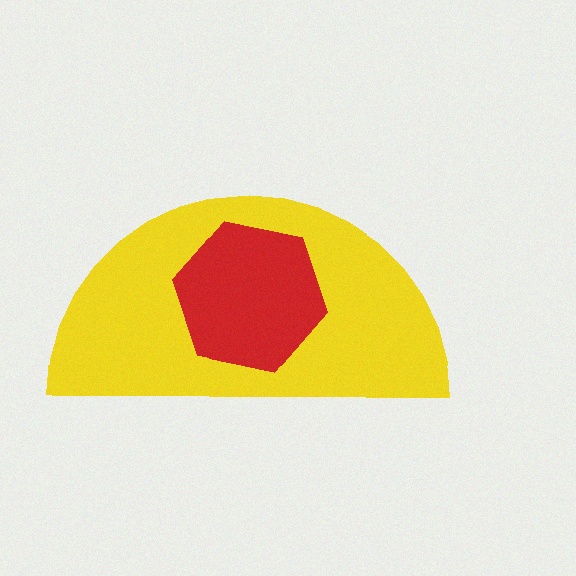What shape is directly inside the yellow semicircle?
The red hexagon.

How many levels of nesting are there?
2.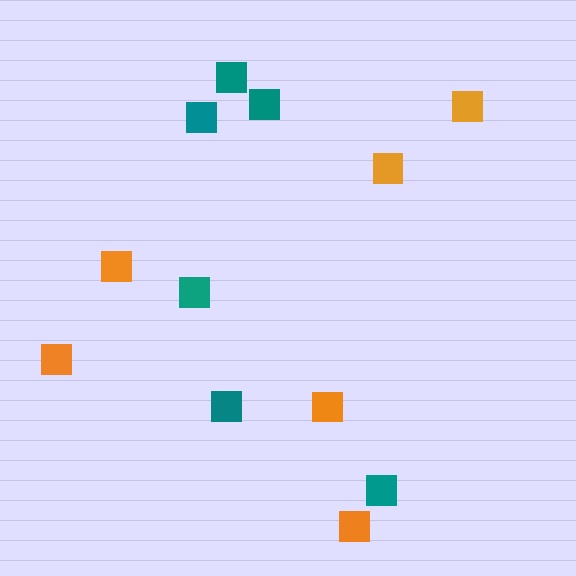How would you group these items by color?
There are 2 groups: one group of orange squares (6) and one group of teal squares (6).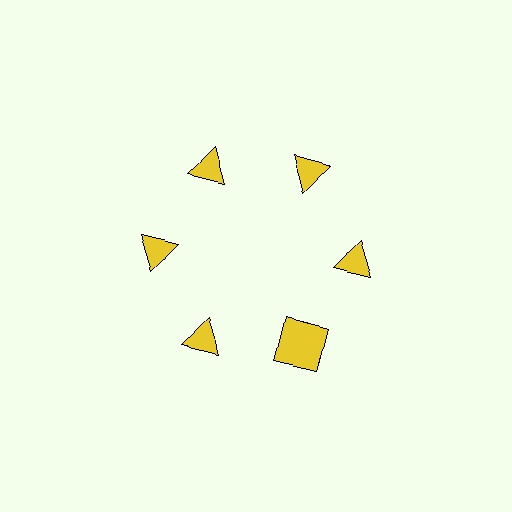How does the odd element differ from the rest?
It has a different shape: square instead of triangle.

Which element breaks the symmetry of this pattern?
The yellow square at roughly the 5 o'clock position breaks the symmetry. All other shapes are yellow triangles.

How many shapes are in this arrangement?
There are 6 shapes arranged in a ring pattern.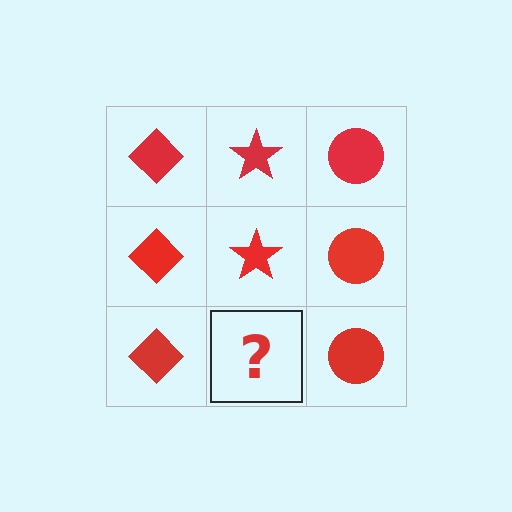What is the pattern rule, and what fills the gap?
The rule is that each column has a consistent shape. The gap should be filled with a red star.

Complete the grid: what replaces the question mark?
The question mark should be replaced with a red star.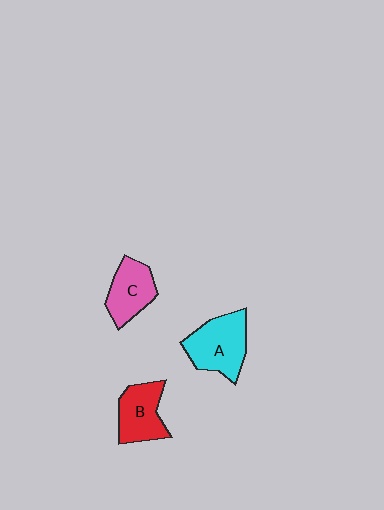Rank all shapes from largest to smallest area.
From largest to smallest: A (cyan), B (red), C (pink).